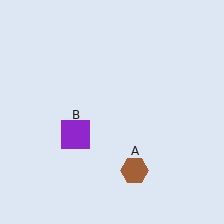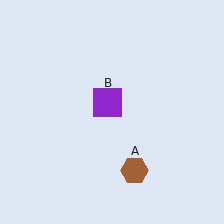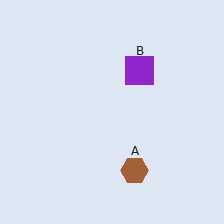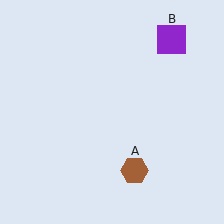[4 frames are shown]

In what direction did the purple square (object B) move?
The purple square (object B) moved up and to the right.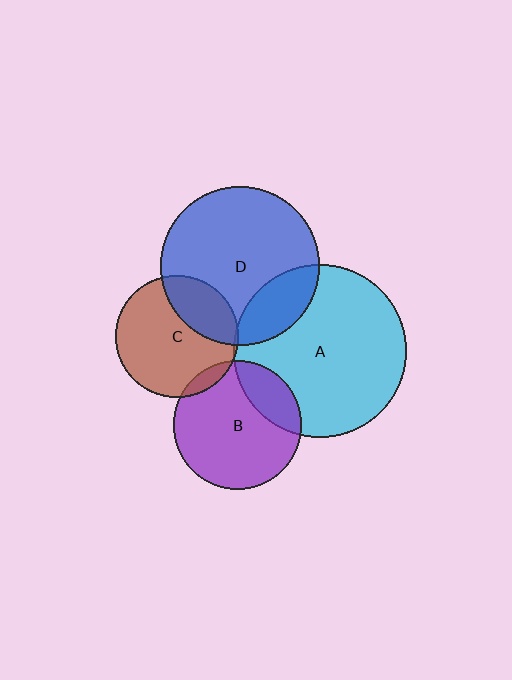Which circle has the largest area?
Circle A (cyan).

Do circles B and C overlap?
Yes.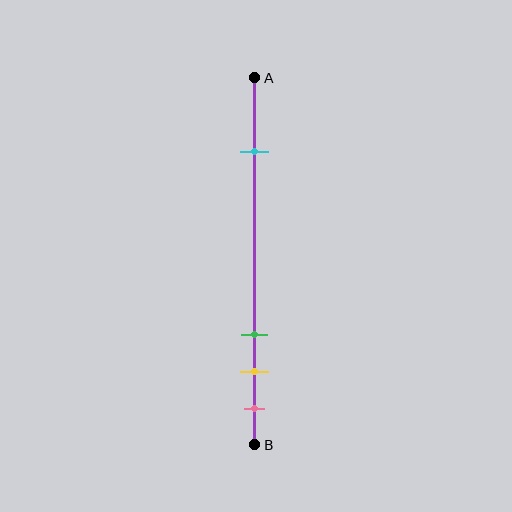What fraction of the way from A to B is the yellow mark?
The yellow mark is approximately 80% (0.8) of the way from A to B.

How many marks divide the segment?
There are 4 marks dividing the segment.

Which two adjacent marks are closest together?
The yellow and pink marks are the closest adjacent pair.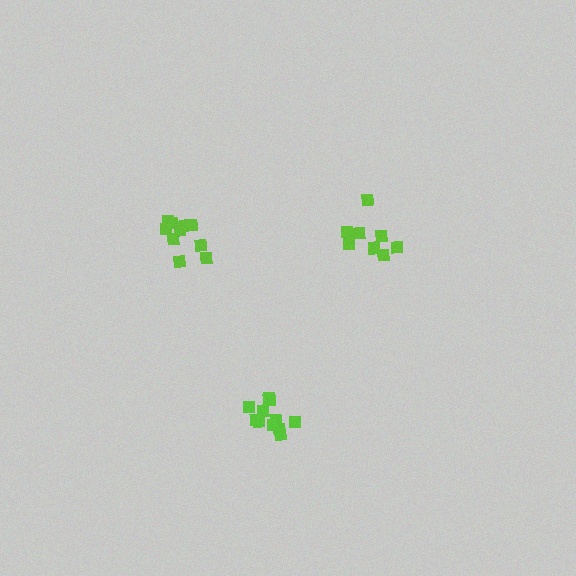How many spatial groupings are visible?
There are 3 spatial groupings.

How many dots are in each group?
Group 1: 8 dots, Group 2: 11 dots, Group 3: 10 dots (29 total).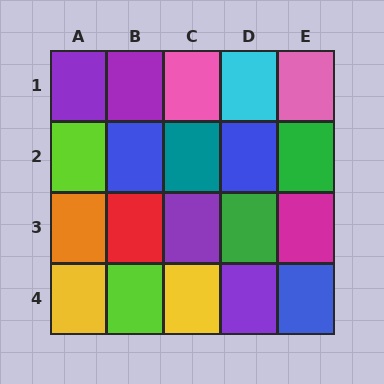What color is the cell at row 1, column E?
Pink.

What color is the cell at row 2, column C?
Teal.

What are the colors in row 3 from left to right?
Orange, red, purple, green, magenta.